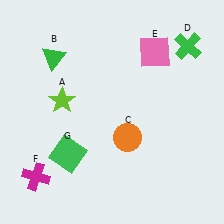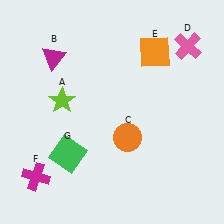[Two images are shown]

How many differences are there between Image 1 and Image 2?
There are 3 differences between the two images.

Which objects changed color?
B changed from green to magenta. D changed from green to pink. E changed from pink to orange.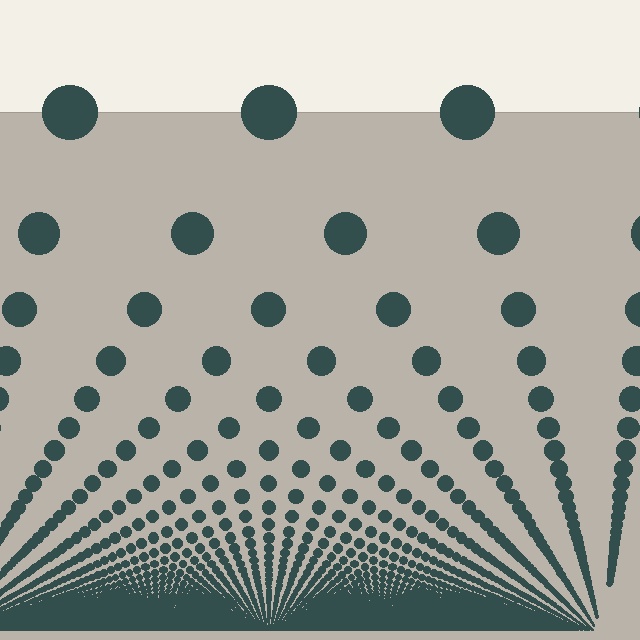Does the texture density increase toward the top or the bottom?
Density increases toward the bottom.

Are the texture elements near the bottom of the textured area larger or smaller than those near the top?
Smaller. The gradient is inverted — elements near the bottom are smaller and denser.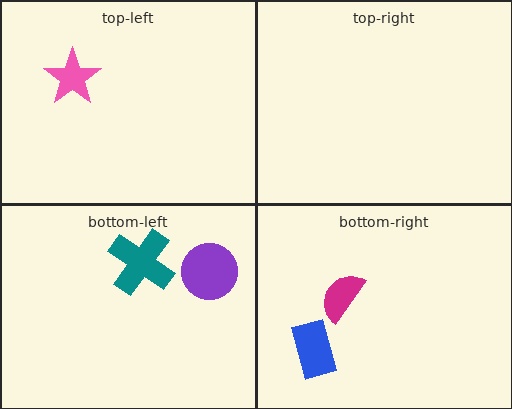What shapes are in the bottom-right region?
The magenta semicircle, the blue rectangle.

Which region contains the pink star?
The top-left region.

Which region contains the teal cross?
The bottom-left region.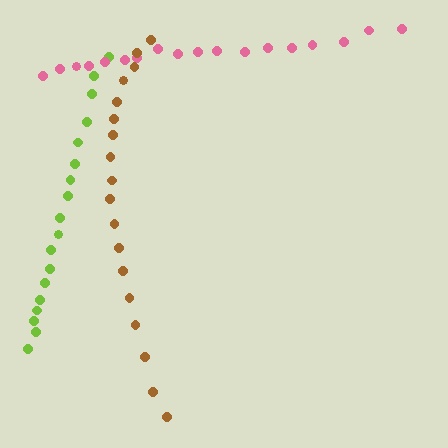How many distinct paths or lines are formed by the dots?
There are 3 distinct paths.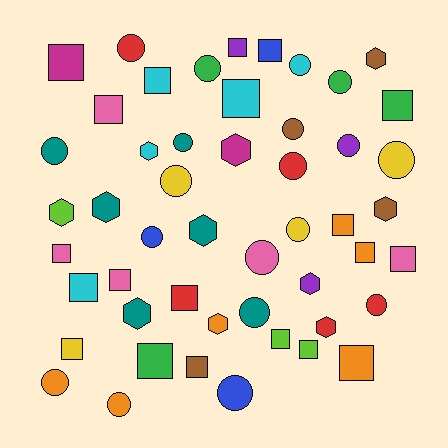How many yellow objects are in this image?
There are 4 yellow objects.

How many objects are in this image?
There are 50 objects.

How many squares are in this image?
There are 20 squares.